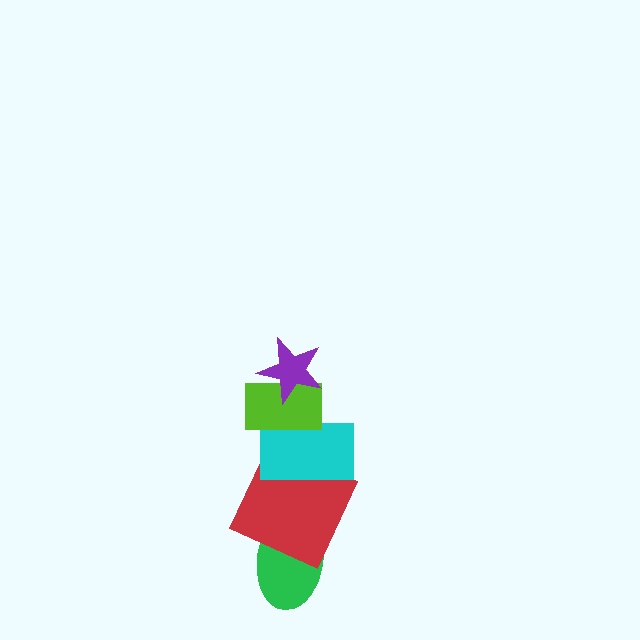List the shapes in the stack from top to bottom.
From top to bottom: the purple star, the lime rectangle, the cyan rectangle, the red square, the green ellipse.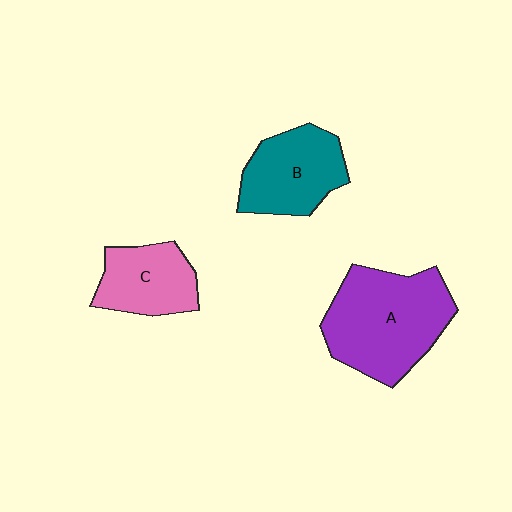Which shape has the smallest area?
Shape C (pink).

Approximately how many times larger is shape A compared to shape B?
Approximately 1.5 times.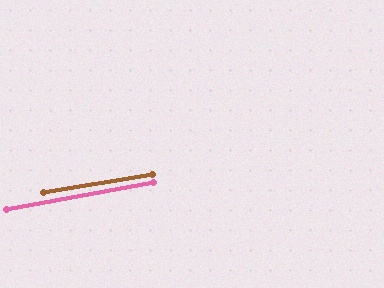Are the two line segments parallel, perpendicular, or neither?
Parallel — their directions differ by only 0.7°.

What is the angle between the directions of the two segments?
Approximately 1 degree.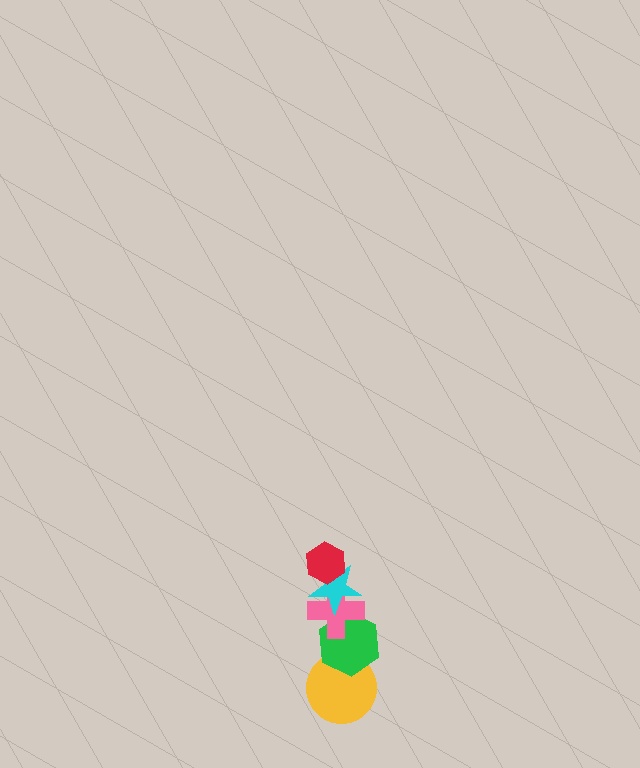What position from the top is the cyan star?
The cyan star is 2nd from the top.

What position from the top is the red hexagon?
The red hexagon is 1st from the top.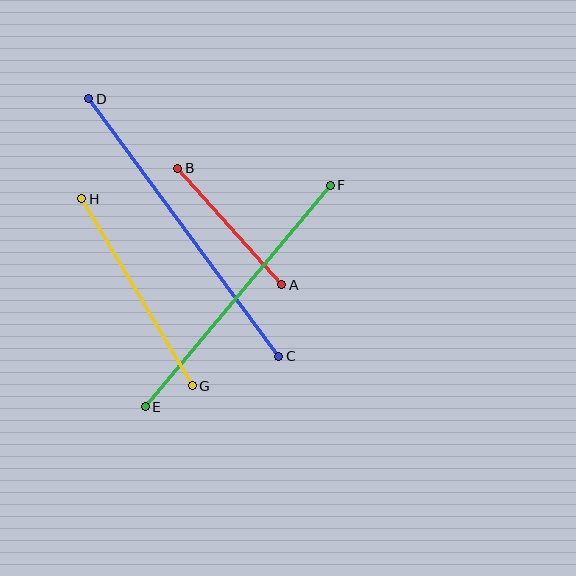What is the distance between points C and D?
The distance is approximately 320 pixels.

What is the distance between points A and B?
The distance is approximately 156 pixels.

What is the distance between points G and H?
The distance is approximately 217 pixels.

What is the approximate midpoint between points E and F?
The midpoint is at approximately (238, 296) pixels.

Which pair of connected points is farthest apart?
Points C and D are farthest apart.